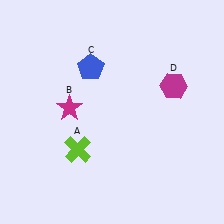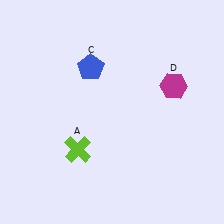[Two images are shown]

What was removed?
The magenta star (B) was removed in Image 2.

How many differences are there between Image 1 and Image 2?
There is 1 difference between the two images.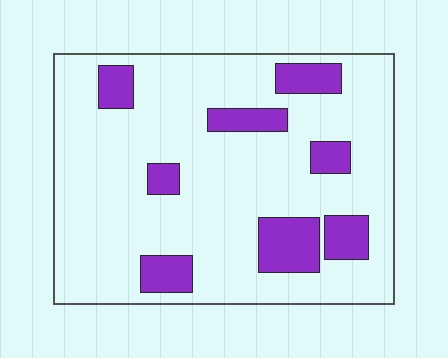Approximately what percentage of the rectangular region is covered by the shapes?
Approximately 20%.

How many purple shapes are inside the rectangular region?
8.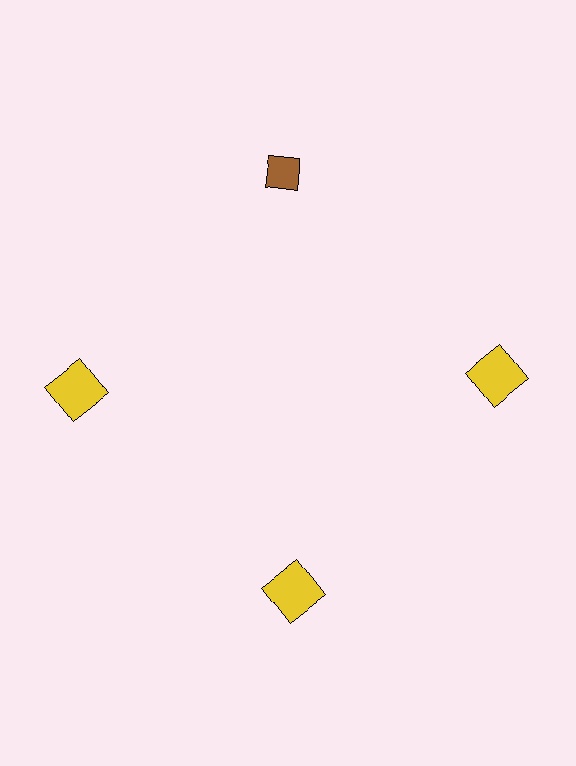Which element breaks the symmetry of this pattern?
The brown diamond at roughly the 12 o'clock position breaks the symmetry. All other shapes are yellow squares.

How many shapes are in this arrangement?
There are 4 shapes arranged in a ring pattern.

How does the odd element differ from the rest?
It differs in both color (brown instead of yellow) and shape (diamond instead of square).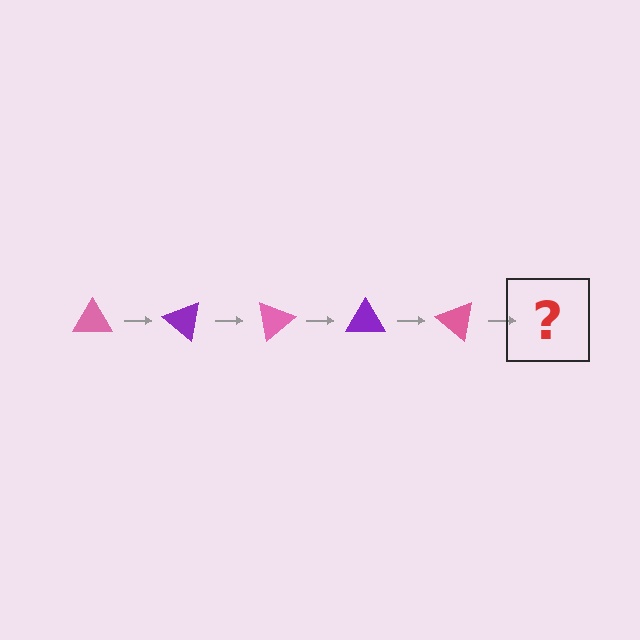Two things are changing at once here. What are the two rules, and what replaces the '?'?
The two rules are that it rotates 40 degrees each step and the color cycles through pink and purple. The '?' should be a purple triangle, rotated 200 degrees from the start.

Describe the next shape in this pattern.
It should be a purple triangle, rotated 200 degrees from the start.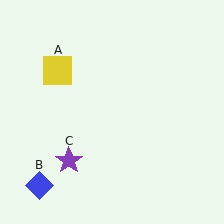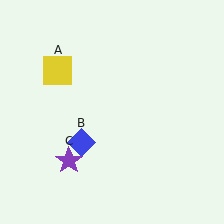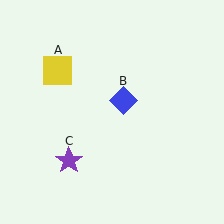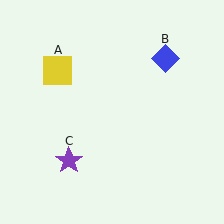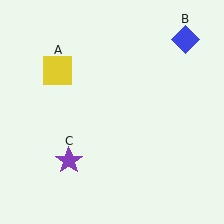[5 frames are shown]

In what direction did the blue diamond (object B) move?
The blue diamond (object B) moved up and to the right.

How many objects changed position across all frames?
1 object changed position: blue diamond (object B).